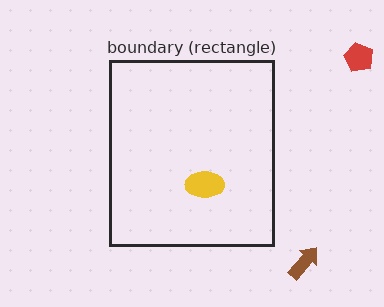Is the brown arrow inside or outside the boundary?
Outside.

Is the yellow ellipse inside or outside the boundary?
Inside.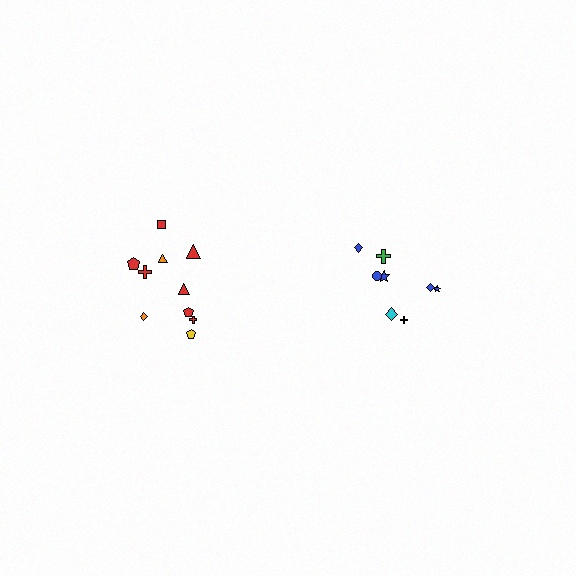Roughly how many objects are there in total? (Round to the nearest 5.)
Roughly 20 objects in total.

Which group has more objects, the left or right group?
The left group.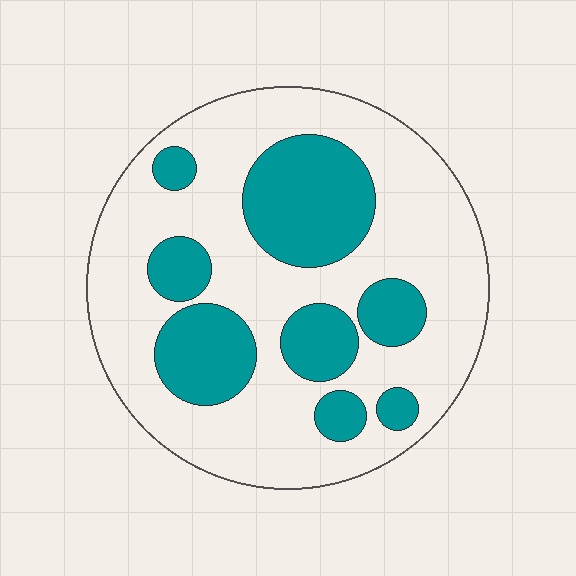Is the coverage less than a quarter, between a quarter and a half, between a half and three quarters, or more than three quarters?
Between a quarter and a half.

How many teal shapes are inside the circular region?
8.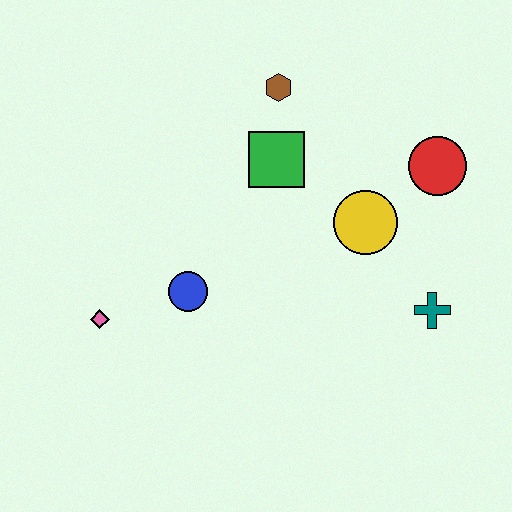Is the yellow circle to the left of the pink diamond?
No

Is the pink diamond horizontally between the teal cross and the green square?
No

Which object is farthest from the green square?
The pink diamond is farthest from the green square.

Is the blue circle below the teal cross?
No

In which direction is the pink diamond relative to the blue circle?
The pink diamond is to the left of the blue circle.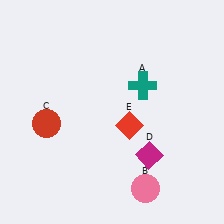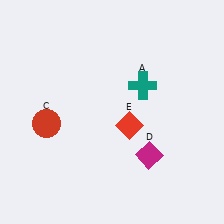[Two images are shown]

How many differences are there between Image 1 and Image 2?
There is 1 difference between the two images.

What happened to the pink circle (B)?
The pink circle (B) was removed in Image 2. It was in the bottom-right area of Image 1.